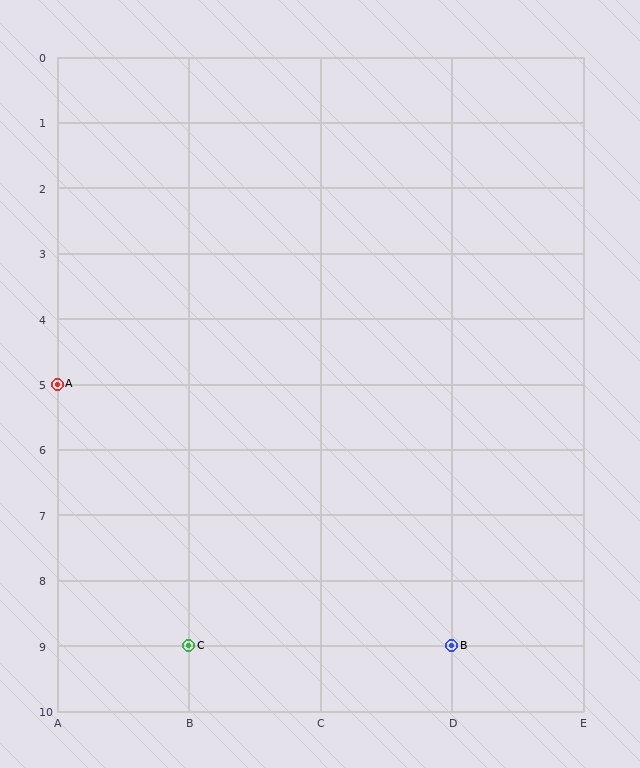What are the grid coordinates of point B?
Point B is at grid coordinates (D, 9).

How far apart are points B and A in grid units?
Points B and A are 3 columns and 4 rows apart (about 5.0 grid units diagonally).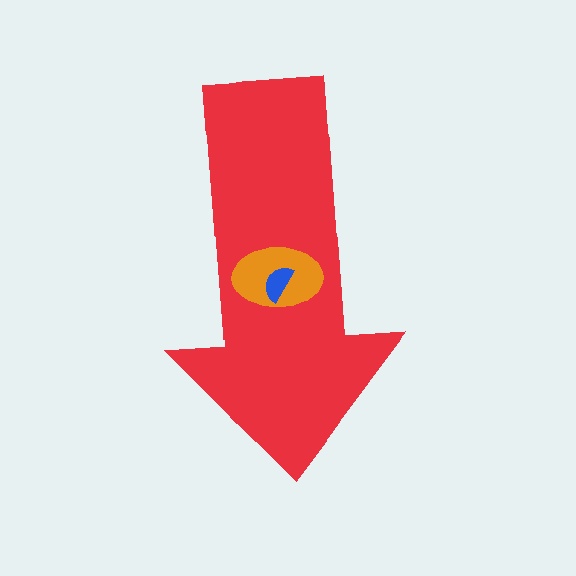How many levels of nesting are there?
3.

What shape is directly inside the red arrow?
The orange ellipse.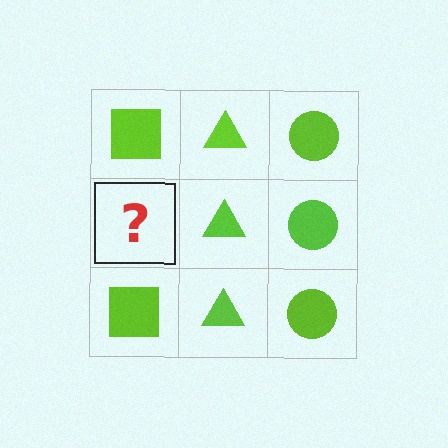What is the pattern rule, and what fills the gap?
The rule is that each column has a consistent shape. The gap should be filled with a lime square.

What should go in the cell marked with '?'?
The missing cell should contain a lime square.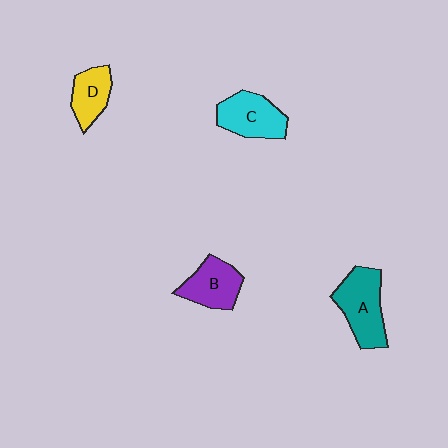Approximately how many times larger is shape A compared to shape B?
Approximately 1.3 times.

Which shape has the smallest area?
Shape D (yellow).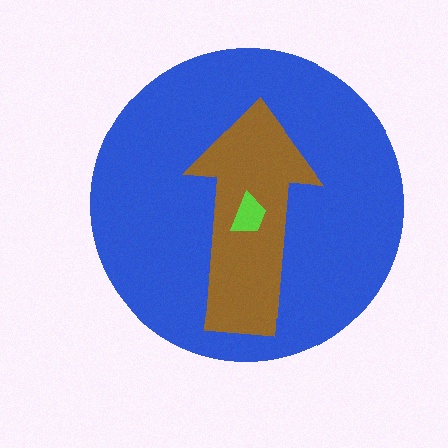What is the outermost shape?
The blue circle.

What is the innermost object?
The lime trapezoid.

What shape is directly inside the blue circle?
The brown arrow.